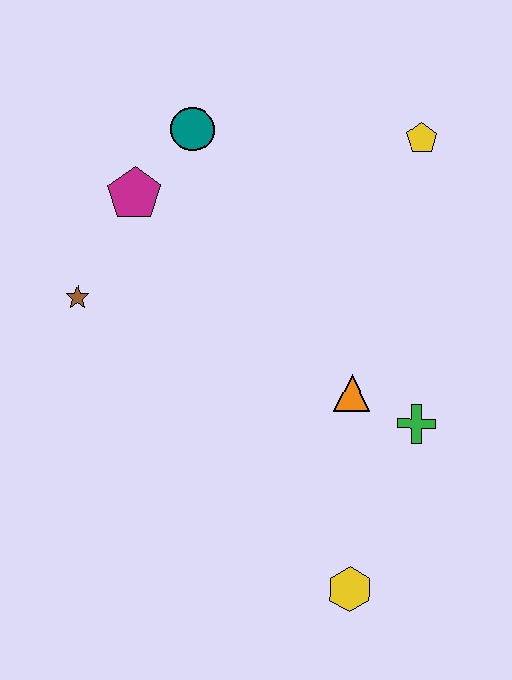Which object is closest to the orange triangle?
The green cross is closest to the orange triangle.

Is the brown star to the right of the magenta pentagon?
No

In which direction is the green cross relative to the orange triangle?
The green cross is to the right of the orange triangle.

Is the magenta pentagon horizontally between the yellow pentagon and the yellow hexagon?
No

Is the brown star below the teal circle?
Yes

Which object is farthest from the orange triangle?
The teal circle is farthest from the orange triangle.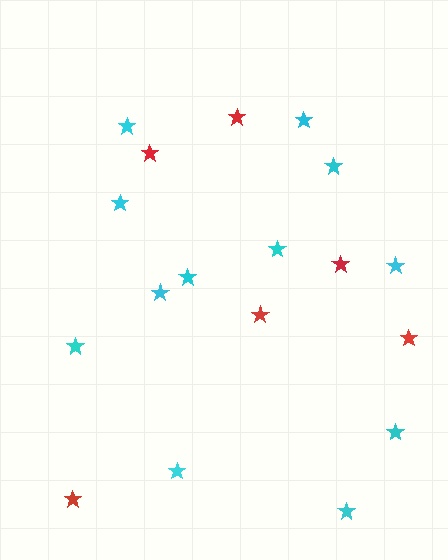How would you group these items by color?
There are 2 groups: one group of cyan stars (12) and one group of red stars (6).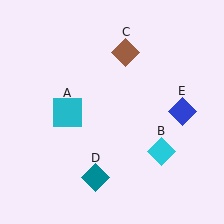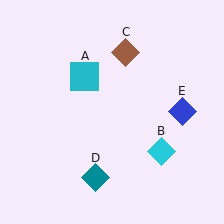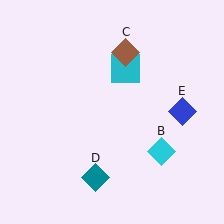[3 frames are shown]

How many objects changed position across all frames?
1 object changed position: cyan square (object A).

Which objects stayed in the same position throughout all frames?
Cyan diamond (object B) and brown diamond (object C) and teal diamond (object D) and blue diamond (object E) remained stationary.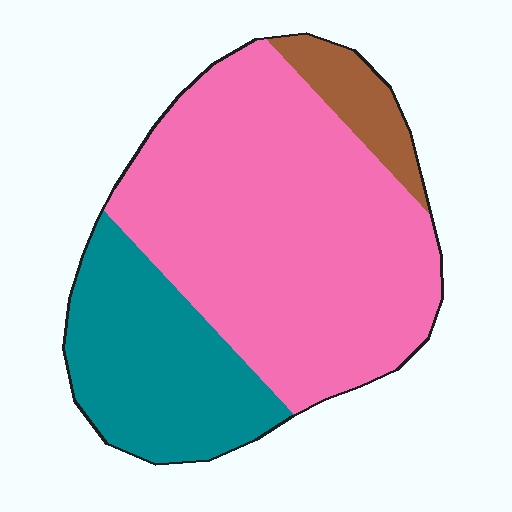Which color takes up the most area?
Pink, at roughly 65%.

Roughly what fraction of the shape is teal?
Teal takes up about one quarter (1/4) of the shape.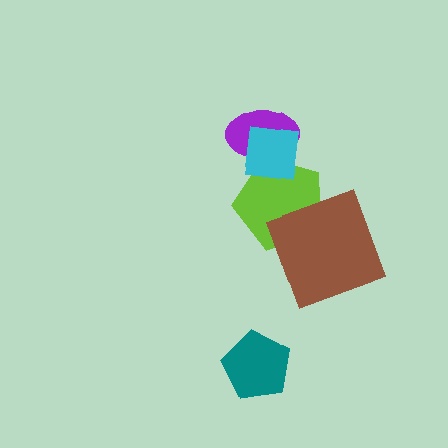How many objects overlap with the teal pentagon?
0 objects overlap with the teal pentagon.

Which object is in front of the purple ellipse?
The cyan square is in front of the purple ellipse.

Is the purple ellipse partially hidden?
Yes, it is partially covered by another shape.